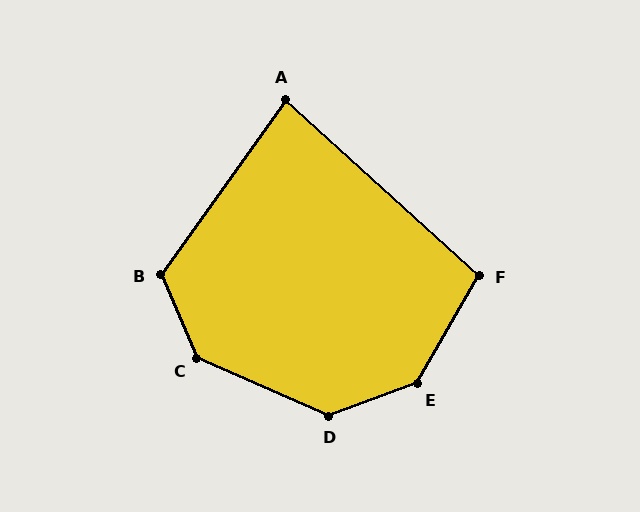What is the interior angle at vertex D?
Approximately 136 degrees (obtuse).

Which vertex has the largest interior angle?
E, at approximately 140 degrees.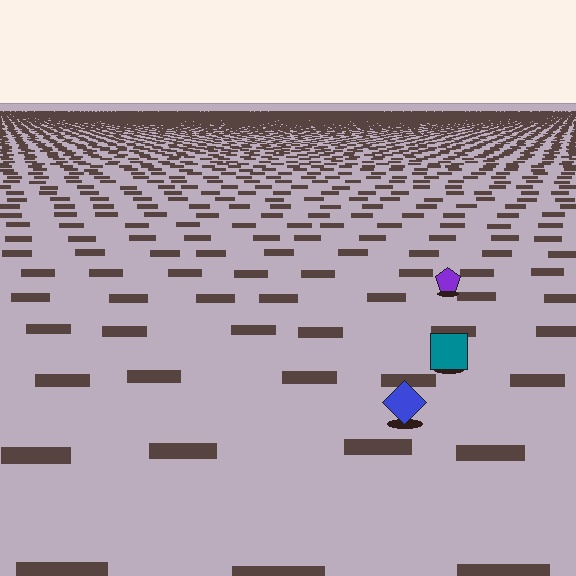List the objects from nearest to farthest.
From nearest to farthest: the blue diamond, the teal square, the purple pentagon.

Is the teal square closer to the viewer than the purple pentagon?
Yes. The teal square is closer — you can tell from the texture gradient: the ground texture is coarser near it.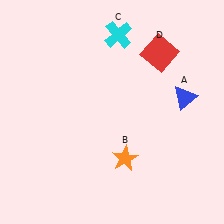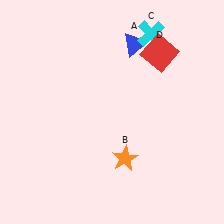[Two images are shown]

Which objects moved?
The objects that moved are: the blue triangle (A), the cyan cross (C).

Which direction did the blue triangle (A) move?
The blue triangle (A) moved up.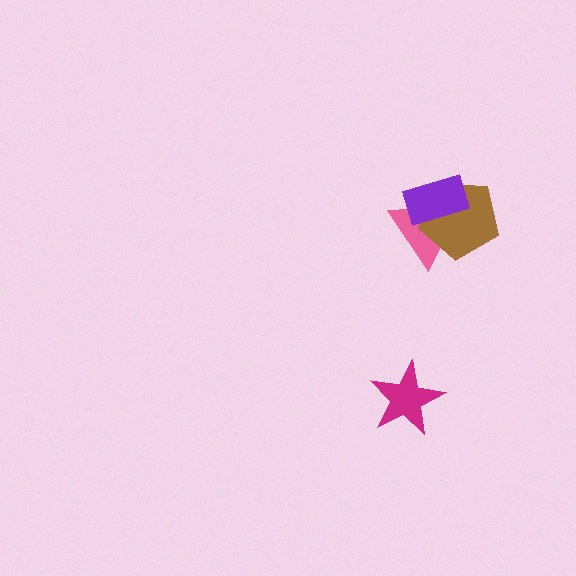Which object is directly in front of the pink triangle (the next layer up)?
The brown pentagon is directly in front of the pink triangle.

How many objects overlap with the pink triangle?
2 objects overlap with the pink triangle.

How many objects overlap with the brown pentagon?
2 objects overlap with the brown pentagon.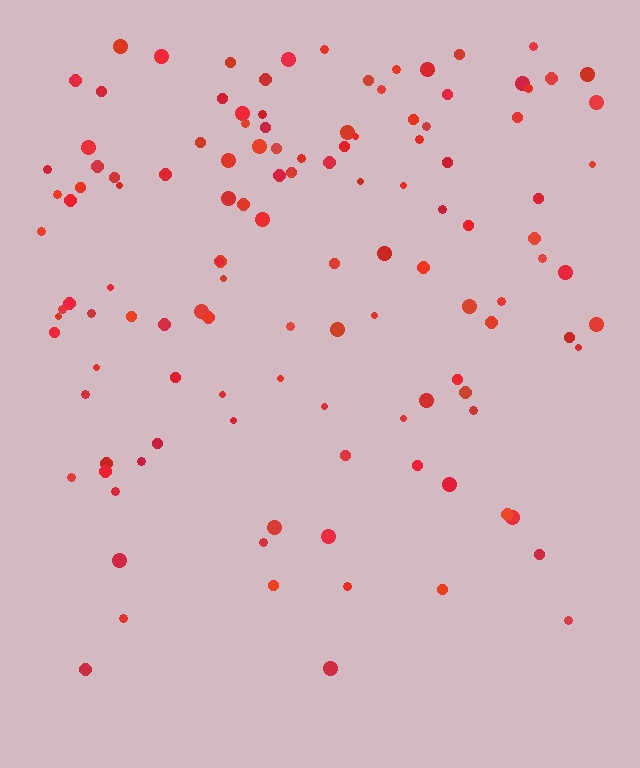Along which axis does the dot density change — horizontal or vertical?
Vertical.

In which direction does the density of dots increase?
From bottom to top, with the top side densest.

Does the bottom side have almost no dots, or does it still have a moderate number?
Still a moderate number, just noticeably fewer than the top.